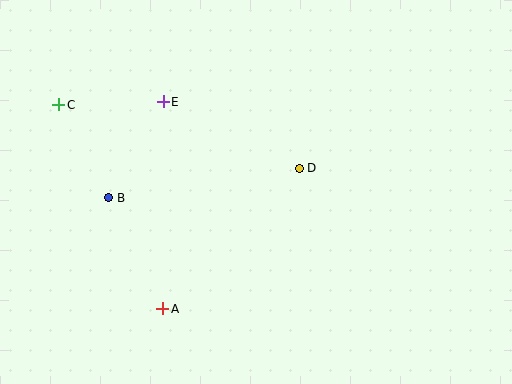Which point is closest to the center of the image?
Point D at (299, 168) is closest to the center.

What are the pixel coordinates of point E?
Point E is at (163, 102).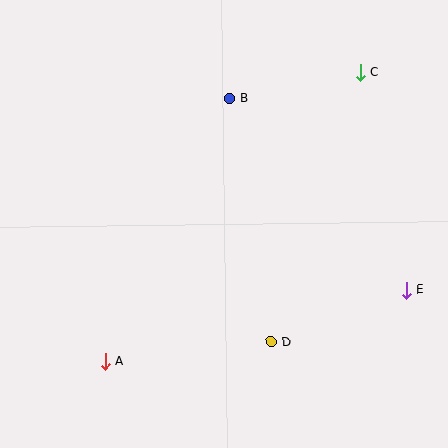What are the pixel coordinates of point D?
Point D is at (271, 342).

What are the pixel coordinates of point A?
Point A is at (105, 361).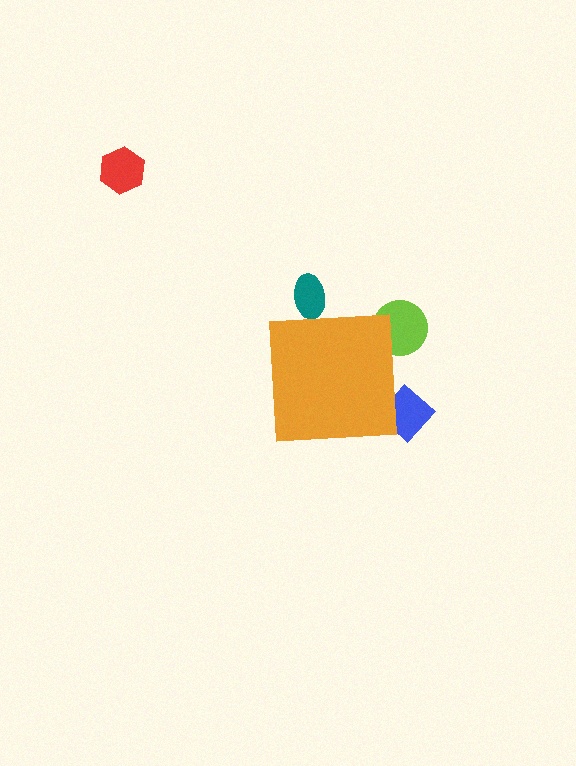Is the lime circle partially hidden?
Yes, the lime circle is partially hidden behind the orange square.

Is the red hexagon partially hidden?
No, the red hexagon is fully visible.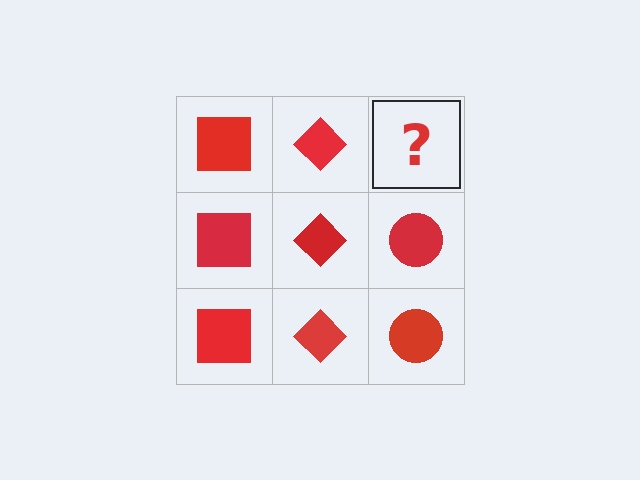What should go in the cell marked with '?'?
The missing cell should contain a red circle.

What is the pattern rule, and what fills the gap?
The rule is that each column has a consistent shape. The gap should be filled with a red circle.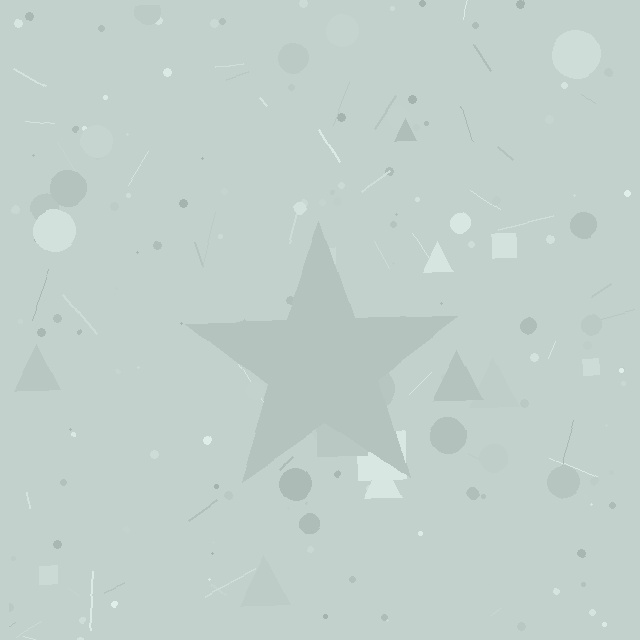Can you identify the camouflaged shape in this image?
The camouflaged shape is a star.